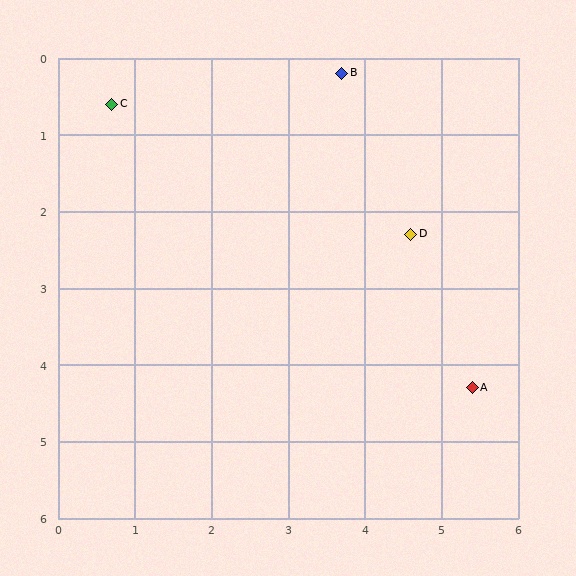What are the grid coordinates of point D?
Point D is at approximately (4.6, 2.3).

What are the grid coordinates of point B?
Point B is at approximately (3.7, 0.2).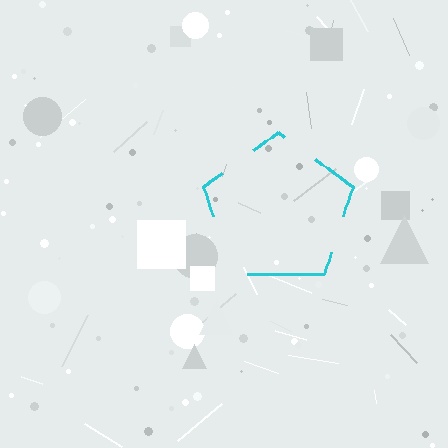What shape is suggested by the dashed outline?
The dashed outline suggests a pentagon.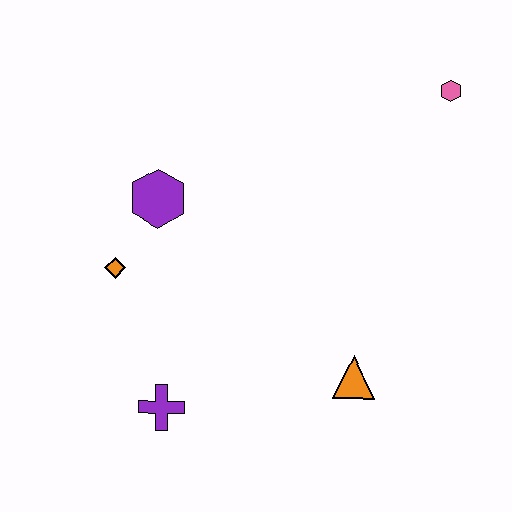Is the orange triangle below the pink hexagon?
Yes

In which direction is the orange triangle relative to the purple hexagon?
The orange triangle is to the right of the purple hexagon.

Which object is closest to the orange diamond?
The purple hexagon is closest to the orange diamond.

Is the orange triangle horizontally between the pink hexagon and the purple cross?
Yes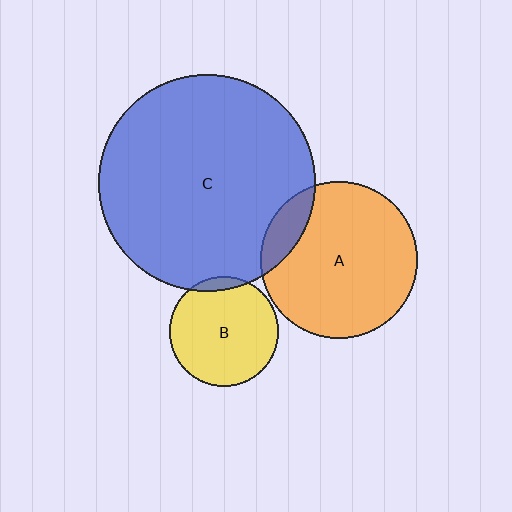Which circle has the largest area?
Circle C (blue).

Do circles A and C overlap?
Yes.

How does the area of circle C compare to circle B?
Approximately 3.9 times.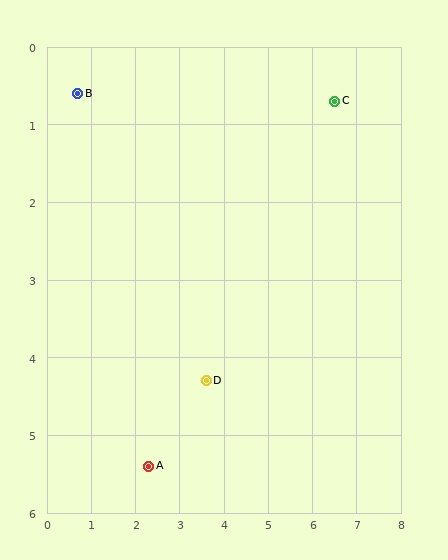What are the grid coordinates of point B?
Point B is at approximately (0.7, 0.6).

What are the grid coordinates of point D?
Point D is at approximately (3.6, 4.3).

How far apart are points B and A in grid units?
Points B and A are about 5.1 grid units apart.